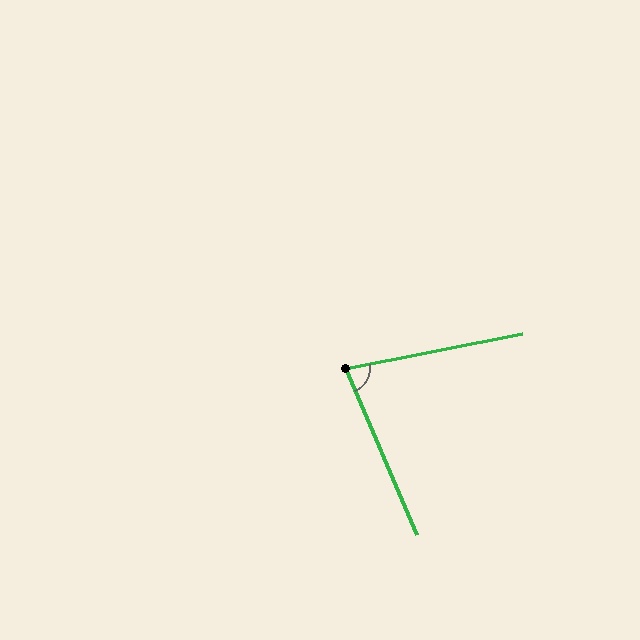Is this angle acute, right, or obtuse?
It is acute.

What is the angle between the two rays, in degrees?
Approximately 78 degrees.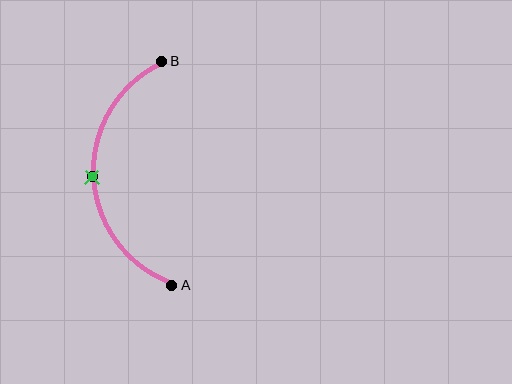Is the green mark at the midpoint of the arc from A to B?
Yes. The green mark lies on the arc at equal arc-length from both A and B — it is the arc midpoint.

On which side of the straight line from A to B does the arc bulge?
The arc bulges to the left of the straight line connecting A and B.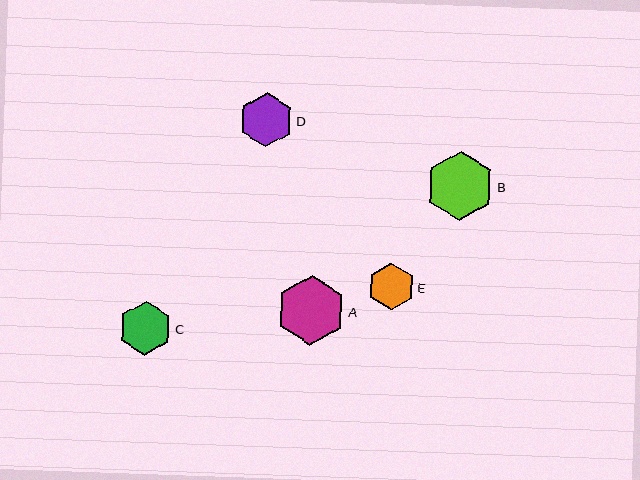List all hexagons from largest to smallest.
From largest to smallest: A, B, D, C, E.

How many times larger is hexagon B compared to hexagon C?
Hexagon B is approximately 1.3 times the size of hexagon C.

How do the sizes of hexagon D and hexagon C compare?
Hexagon D and hexagon C are approximately the same size.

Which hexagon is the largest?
Hexagon A is the largest with a size of approximately 70 pixels.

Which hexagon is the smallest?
Hexagon E is the smallest with a size of approximately 47 pixels.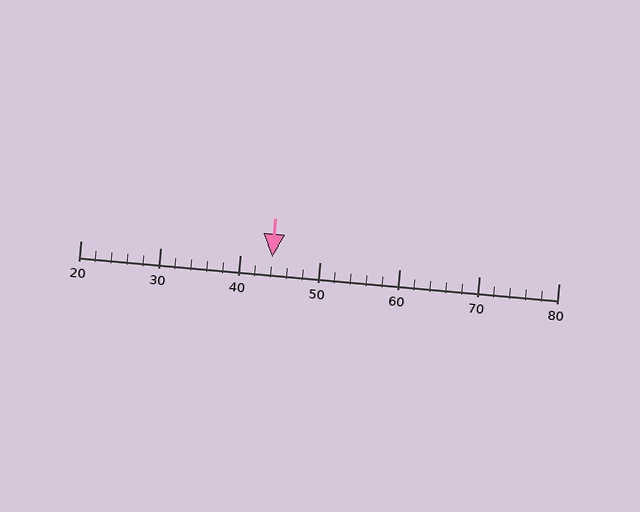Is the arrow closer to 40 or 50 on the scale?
The arrow is closer to 40.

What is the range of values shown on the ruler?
The ruler shows values from 20 to 80.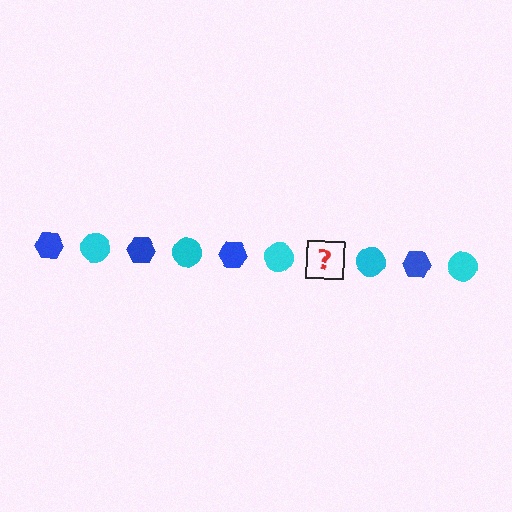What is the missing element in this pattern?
The missing element is a blue hexagon.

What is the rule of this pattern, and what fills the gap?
The rule is that the pattern alternates between blue hexagon and cyan circle. The gap should be filled with a blue hexagon.